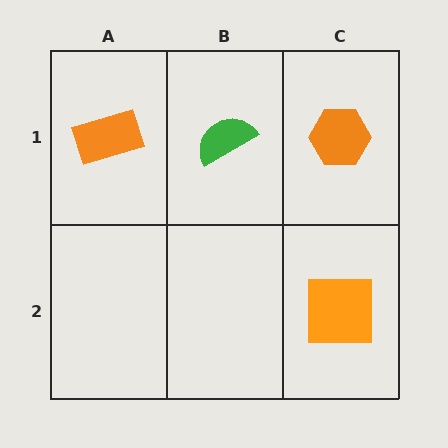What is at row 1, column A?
An orange rectangle.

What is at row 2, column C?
An orange square.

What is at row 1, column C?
An orange hexagon.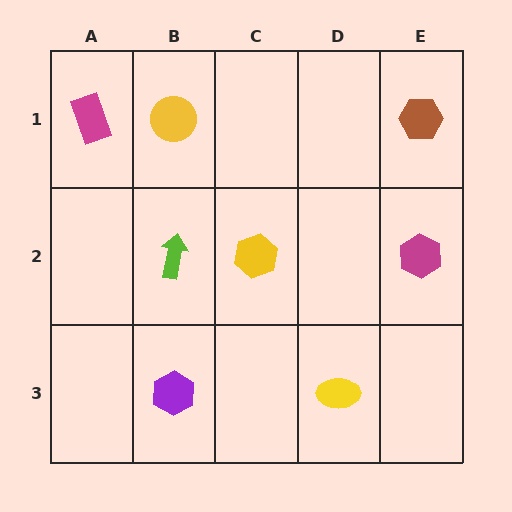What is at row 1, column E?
A brown hexagon.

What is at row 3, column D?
A yellow ellipse.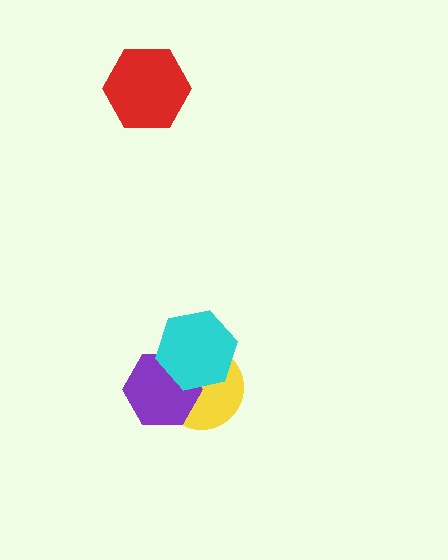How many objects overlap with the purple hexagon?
2 objects overlap with the purple hexagon.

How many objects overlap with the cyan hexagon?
2 objects overlap with the cyan hexagon.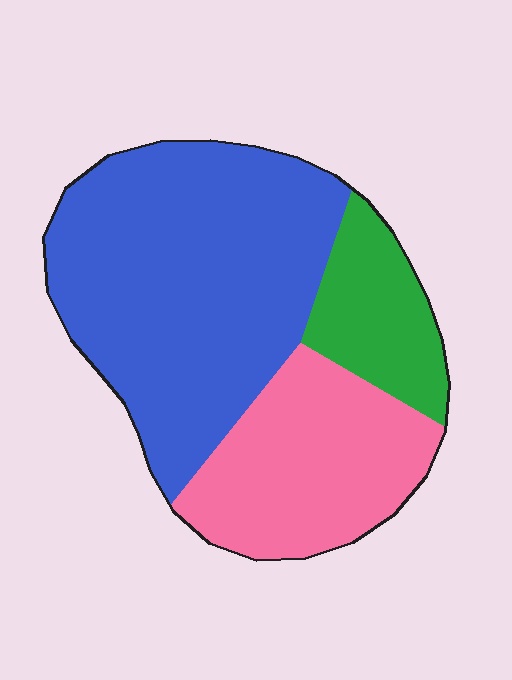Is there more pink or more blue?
Blue.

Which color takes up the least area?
Green, at roughly 15%.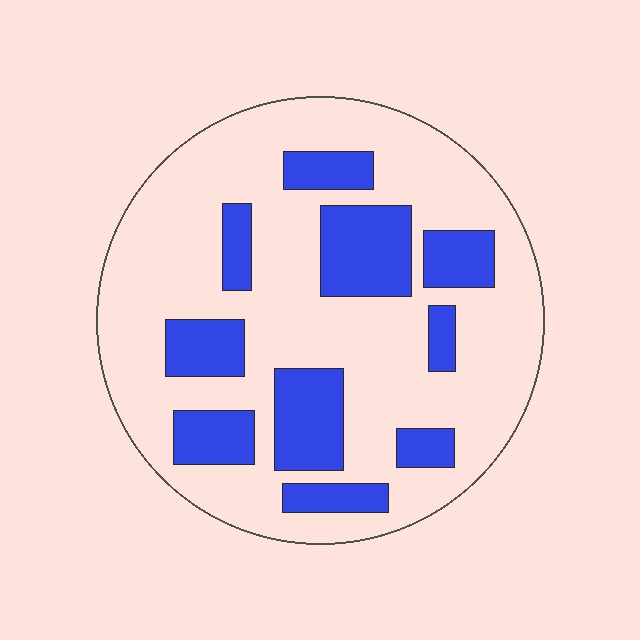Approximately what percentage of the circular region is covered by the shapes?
Approximately 25%.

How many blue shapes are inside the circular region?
10.